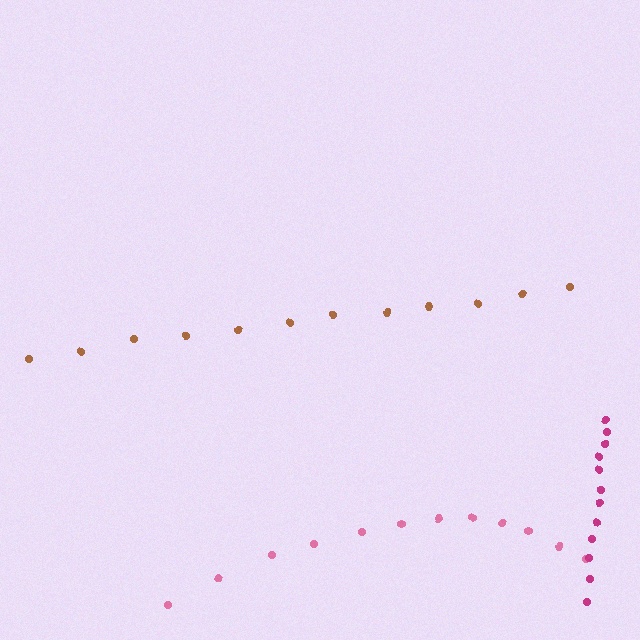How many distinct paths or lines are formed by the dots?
There are 3 distinct paths.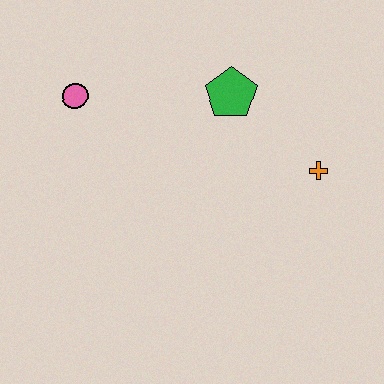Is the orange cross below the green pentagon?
Yes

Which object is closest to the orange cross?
The green pentagon is closest to the orange cross.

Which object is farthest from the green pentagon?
The pink circle is farthest from the green pentagon.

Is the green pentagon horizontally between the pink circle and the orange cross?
Yes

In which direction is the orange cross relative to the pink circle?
The orange cross is to the right of the pink circle.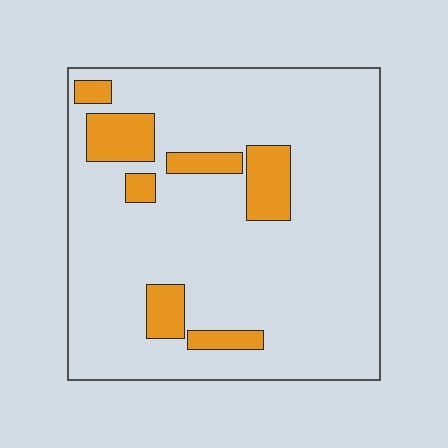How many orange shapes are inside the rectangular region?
7.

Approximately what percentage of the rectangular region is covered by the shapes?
Approximately 15%.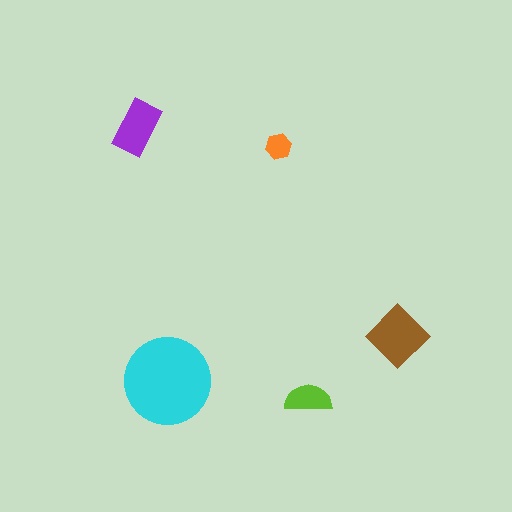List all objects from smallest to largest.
The orange hexagon, the lime semicircle, the purple rectangle, the brown diamond, the cyan circle.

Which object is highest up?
The purple rectangle is topmost.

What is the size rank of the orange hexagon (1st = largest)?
5th.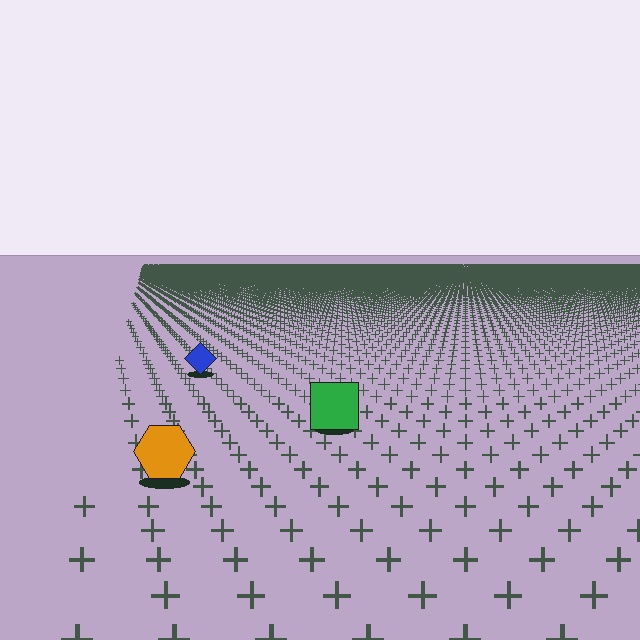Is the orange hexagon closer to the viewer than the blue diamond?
Yes. The orange hexagon is closer — you can tell from the texture gradient: the ground texture is coarser near it.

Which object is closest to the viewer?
The orange hexagon is closest. The texture marks near it are larger and more spread out.